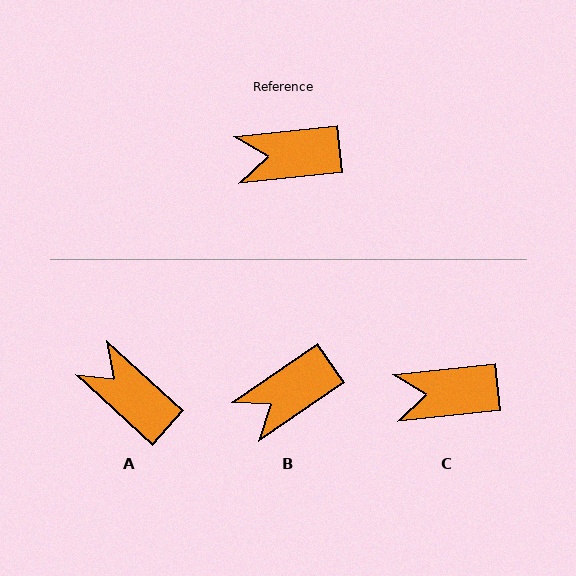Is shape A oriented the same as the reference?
No, it is off by about 48 degrees.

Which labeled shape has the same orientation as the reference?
C.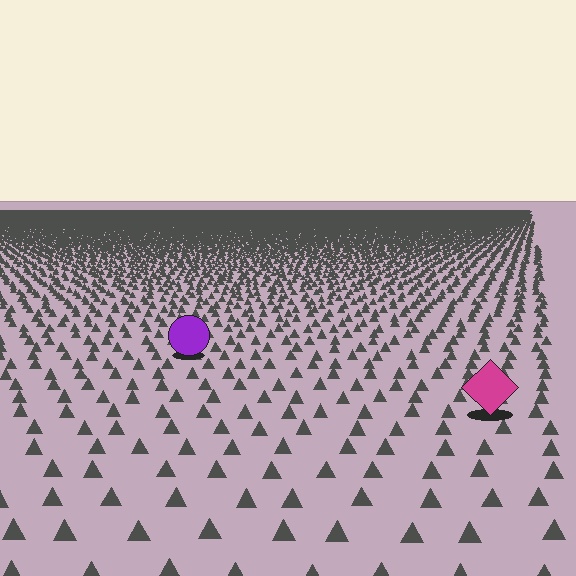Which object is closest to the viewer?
The magenta diamond is closest. The texture marks near it are larger and more spread out.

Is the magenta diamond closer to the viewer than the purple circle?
Yes. The magenta diamond is closer — you can tell from the texture gradient: the ground texture is coarser near it.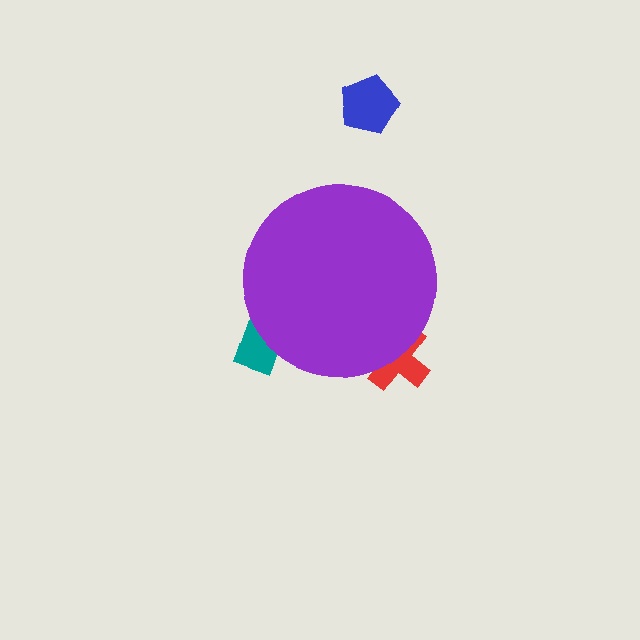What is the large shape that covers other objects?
A purple circle.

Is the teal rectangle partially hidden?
Yes, the teal rectangle is partially hidden behind the purple circle.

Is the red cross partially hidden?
Yes, the red cross is partially hidden behind the purple circle.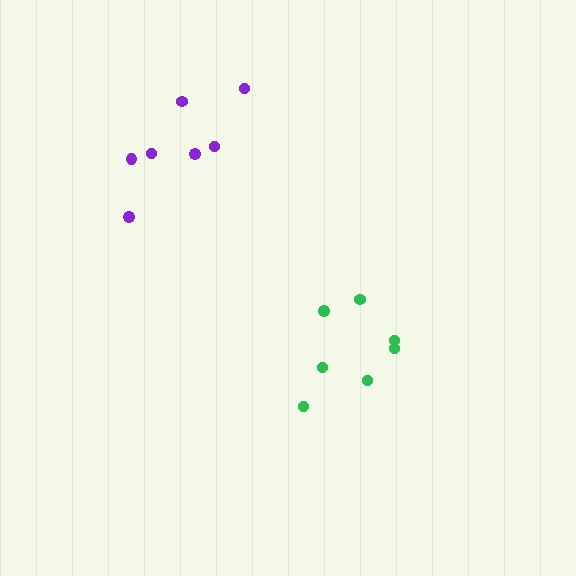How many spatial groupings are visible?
There are 2 spatial groupings.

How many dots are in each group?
Group 1: 7 dots, Group 2: 7 dots (14 total).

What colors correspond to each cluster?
The clusters are colored: green, purple.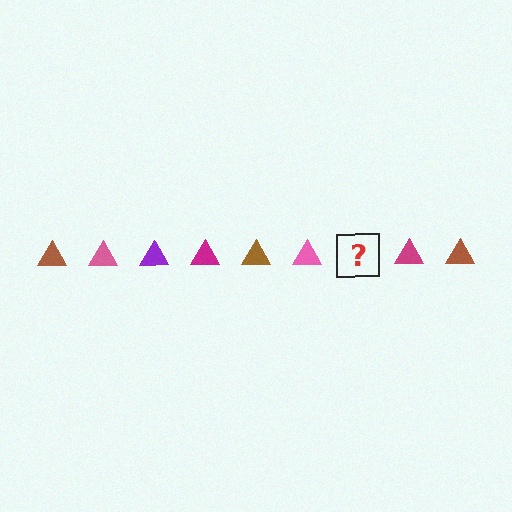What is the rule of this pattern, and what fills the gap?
The rule is that the pattern cycles through brown, pink, purple, magenta triangles. The gap should be filled with a purple triangle.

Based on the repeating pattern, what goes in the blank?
The blank should be a purple triangle.